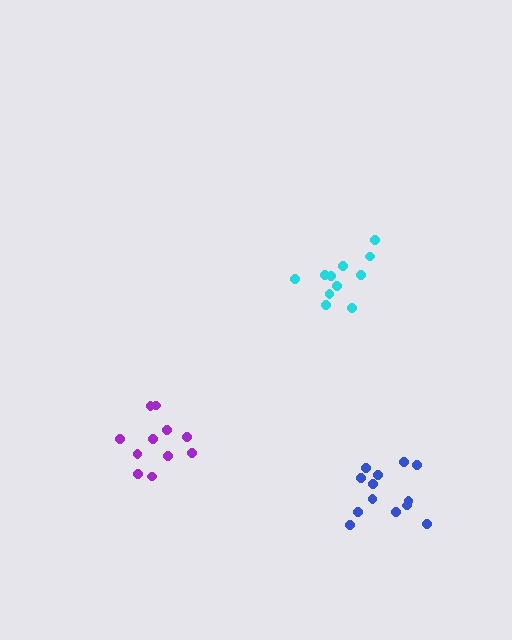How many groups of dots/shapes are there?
There are 3 groups.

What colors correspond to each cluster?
The clusters are colored: cyan, blue, purple.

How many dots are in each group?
Group 1: 11 dots, Group 2: 13 dots, Group 3: 11 dots (35 total).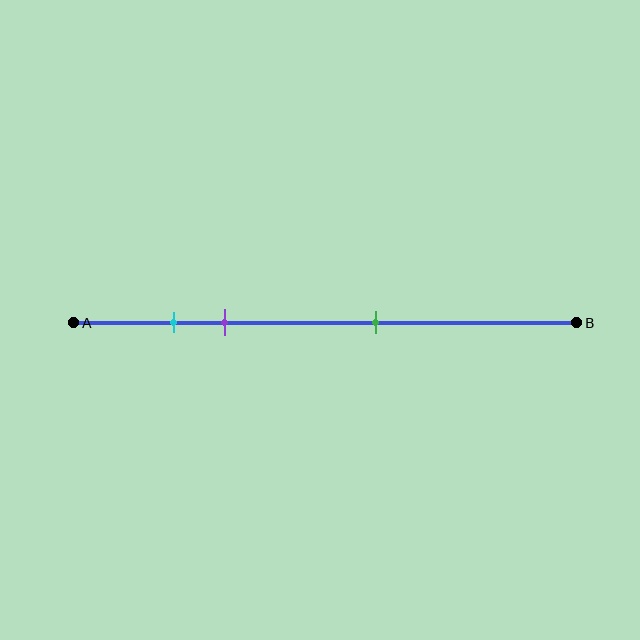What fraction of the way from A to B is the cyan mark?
The cyan mark is approximately 20% (0.2) of the way from A to B.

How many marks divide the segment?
There are 3 marks dividing the segment.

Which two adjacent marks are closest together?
The cyan and purple marks are the closest adjacent pair.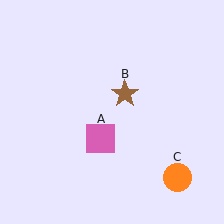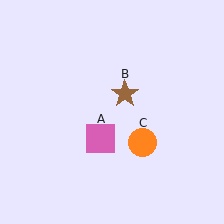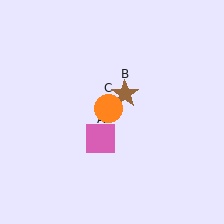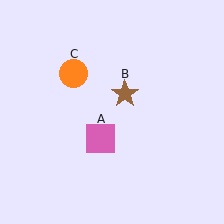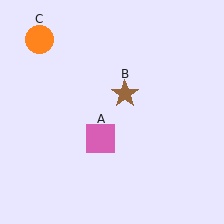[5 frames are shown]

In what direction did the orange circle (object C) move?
The orange circle (object C) moved up and to the left.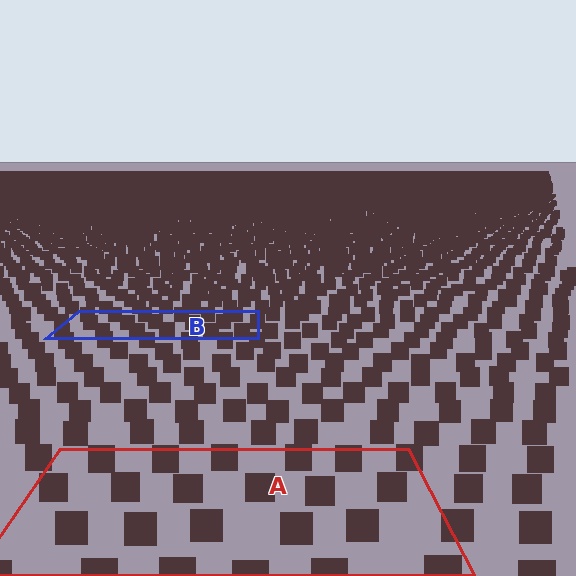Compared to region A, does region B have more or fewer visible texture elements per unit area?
Region B has more texture elements per unit area — they are packed more densely because it is farther away.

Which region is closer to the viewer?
Region A is closer. The texture elements there are larger and more spread out.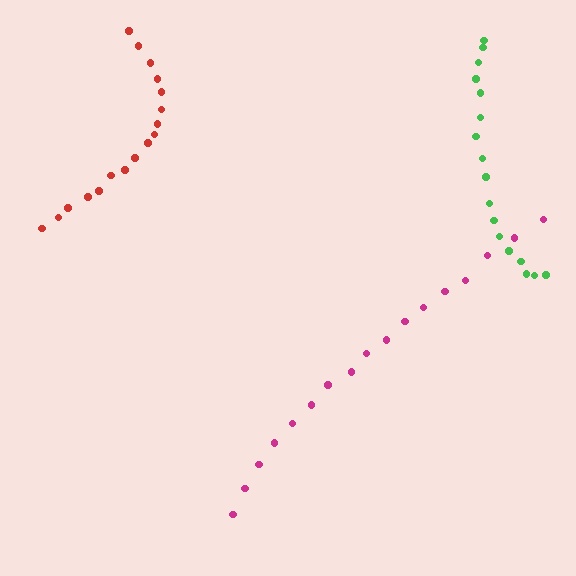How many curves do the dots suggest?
There are 3 distinct paths.